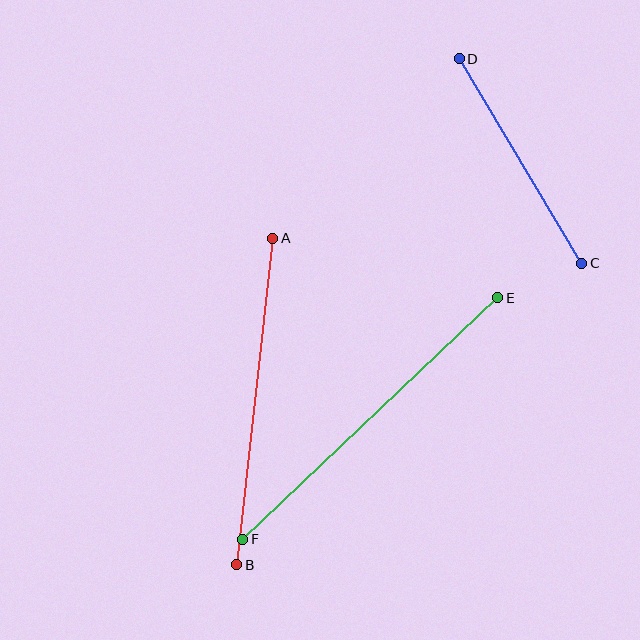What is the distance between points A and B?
The distance is approximately 329 pixels.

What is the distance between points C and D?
The distance is approximately 239 pixels.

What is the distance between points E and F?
The distance is approximately 351 pixels.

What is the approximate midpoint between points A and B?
The midpoint is at approximately (255, 402) pixels.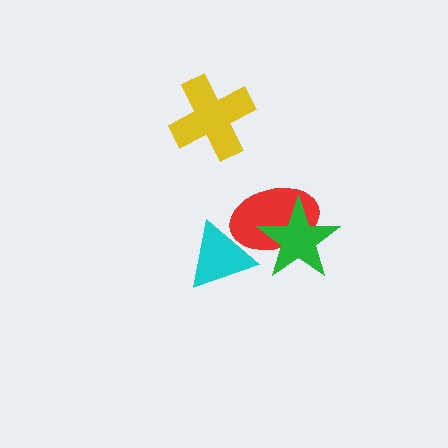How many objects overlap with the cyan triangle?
1 object overlaps with the cyan triangle.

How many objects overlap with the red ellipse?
2 objects overlap with the red ellipse.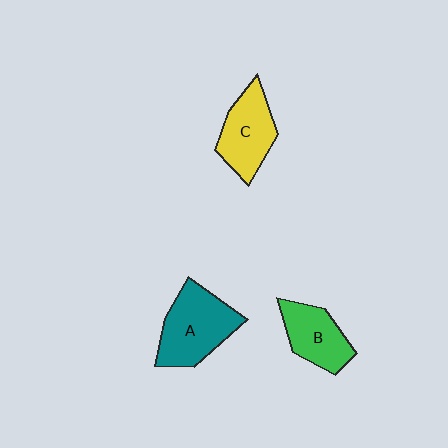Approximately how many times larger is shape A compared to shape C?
Approximately 1.2 times.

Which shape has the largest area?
Shape A (teal).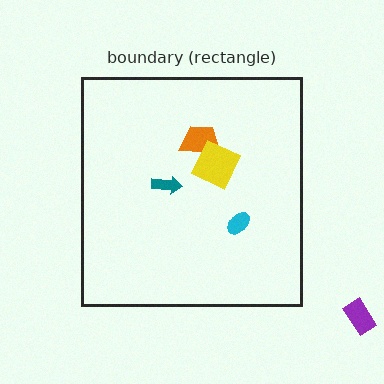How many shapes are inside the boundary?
4 inside, 1 outside.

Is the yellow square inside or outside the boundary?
Inside.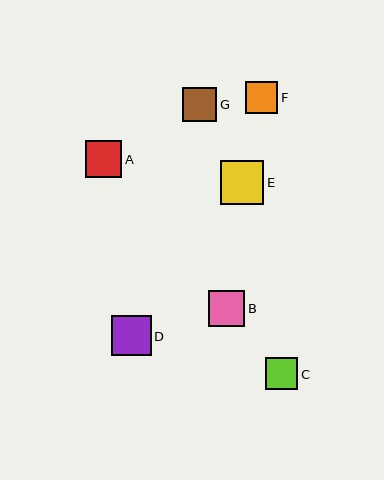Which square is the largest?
Square E is the largest with a size of approximately 43 pixels.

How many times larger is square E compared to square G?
Square E is approximately 1.3 times the size of square G.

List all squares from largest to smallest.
From largest to smallest: E, D, A, B, G, C, F.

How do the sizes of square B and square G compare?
Square B and square G are approximately the same size.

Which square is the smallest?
Square F is the smallest with a size of approximately 32 pixels.